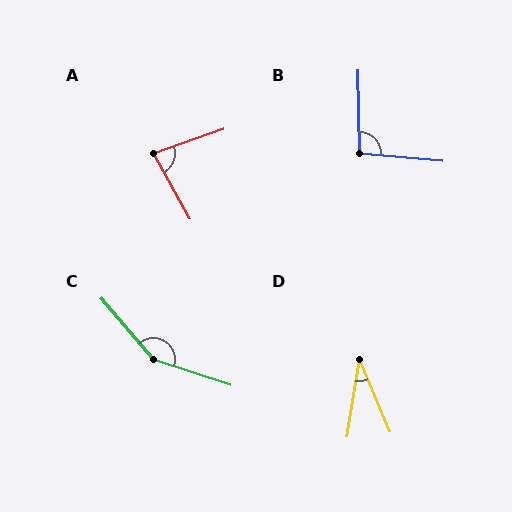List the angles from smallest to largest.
D (32°), A (80°), B (96°), C (149°).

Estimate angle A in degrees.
Approximately 80 degrees.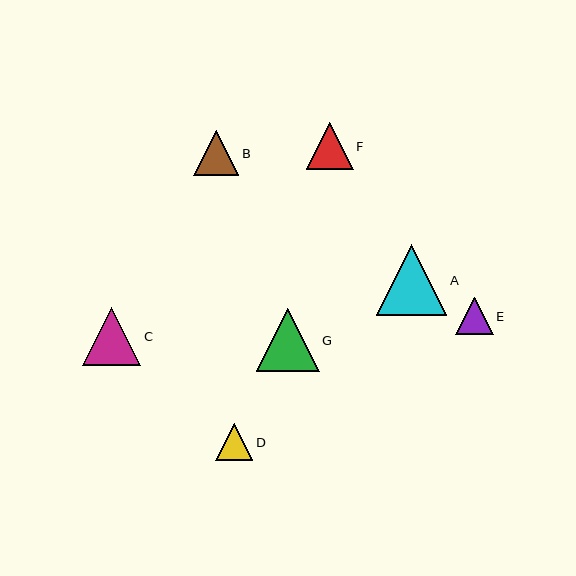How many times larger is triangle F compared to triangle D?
Triangle F is approximately 1.2 times the size of triangle D.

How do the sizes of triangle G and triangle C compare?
Triangle G and triangle C are approximately the same size.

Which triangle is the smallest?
Triangle D is the smallest with a size of approximately 37 pixels.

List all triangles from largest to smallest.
From largest to smallest: A, G, C, F, B, E, D.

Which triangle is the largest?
Triangle A is the largest with a size of approximately 71 pixels.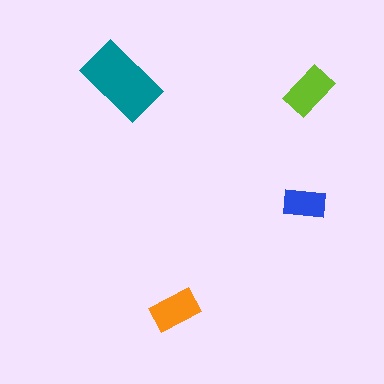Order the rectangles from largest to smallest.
the teal one, the lime one, the orange one, the blue one.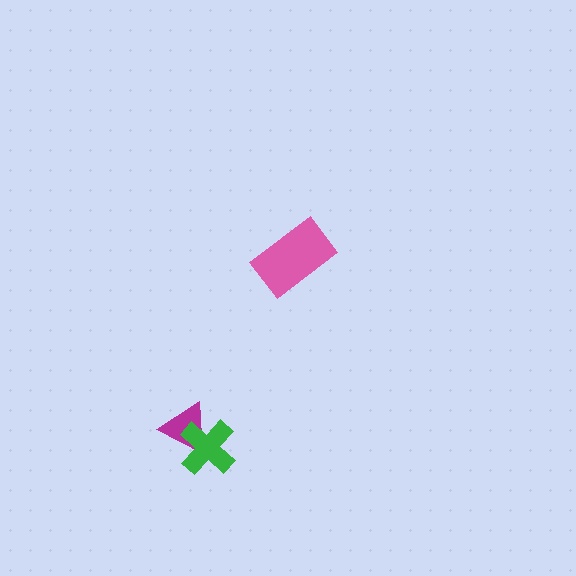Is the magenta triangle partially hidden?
Yes, it is partially covered by another shape.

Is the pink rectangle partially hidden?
No, no other shape covers it.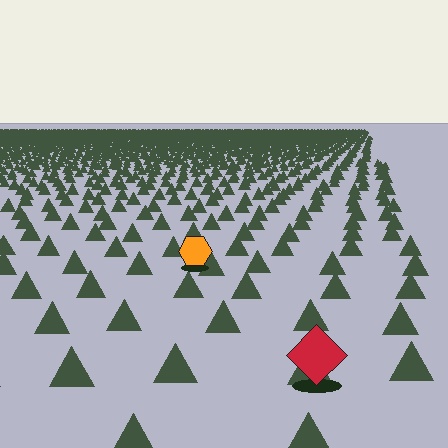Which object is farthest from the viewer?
The orange hexagon is farthest from the viewer. It appears smaller and the ground texture around it is denser.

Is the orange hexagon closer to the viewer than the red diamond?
No. The red diamond is closer — you can tell from the texture gradient: the ground texture is coarser near it.